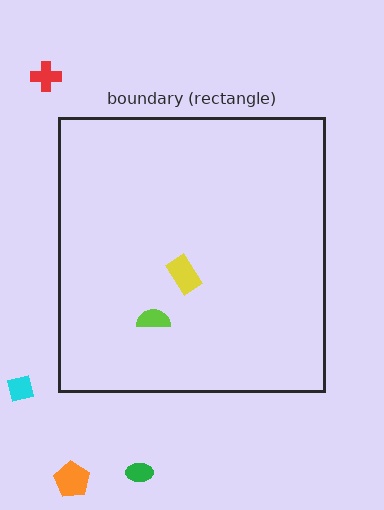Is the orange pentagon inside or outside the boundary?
Outside.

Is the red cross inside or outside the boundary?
Outside.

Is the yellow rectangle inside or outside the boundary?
Inside.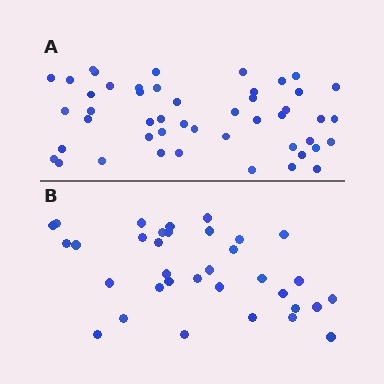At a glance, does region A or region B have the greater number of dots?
Region A (the top region) has more dots.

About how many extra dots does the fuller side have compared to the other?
Region A has approximately 15 more dots than region B.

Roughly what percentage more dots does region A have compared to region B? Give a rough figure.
About 40% more.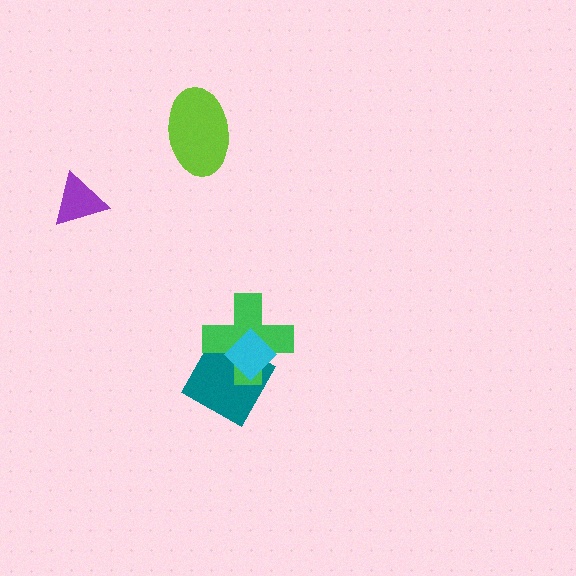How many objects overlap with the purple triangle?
0 objects overlap with the purple triangle.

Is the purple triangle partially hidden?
No, no other shape covers it.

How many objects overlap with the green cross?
2 objects overlap with the green cross.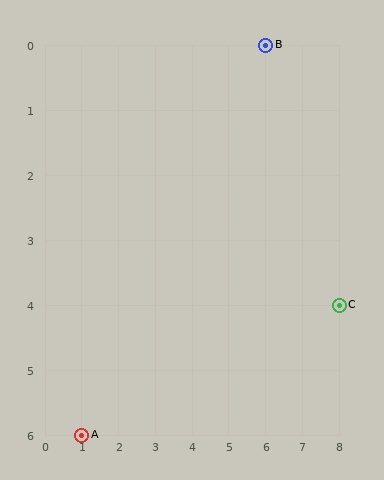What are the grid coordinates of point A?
Point A is at grid coordinates (1, 6).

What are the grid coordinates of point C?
Point C is at grid coordinates (8, 4).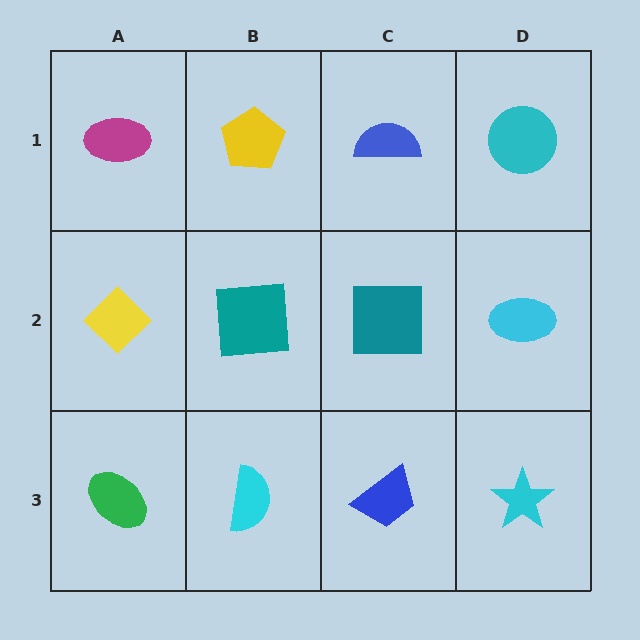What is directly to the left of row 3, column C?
A cyan semicircle.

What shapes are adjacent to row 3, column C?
A teal square (row 2, column C), a cyan semicircle (row 3, column B), a cyan star (row 3, column D).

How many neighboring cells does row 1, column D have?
2.